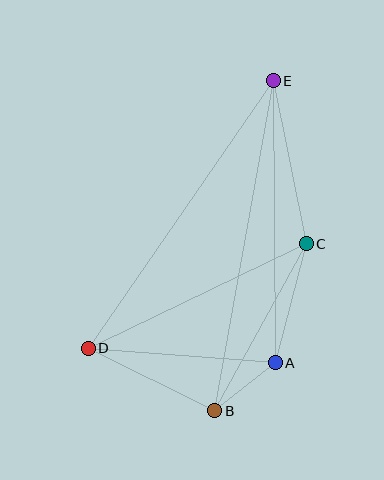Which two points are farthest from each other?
Points B and E are farthest from each other.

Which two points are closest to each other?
Points A and B are closest to each other.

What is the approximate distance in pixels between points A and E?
The distance between A and E is approximately 282 pixels.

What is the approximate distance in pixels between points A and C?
The distance between A and C is approximately 123 pixels.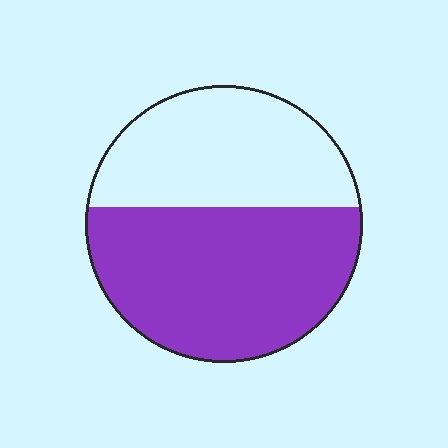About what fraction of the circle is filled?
About three fifths (3/5).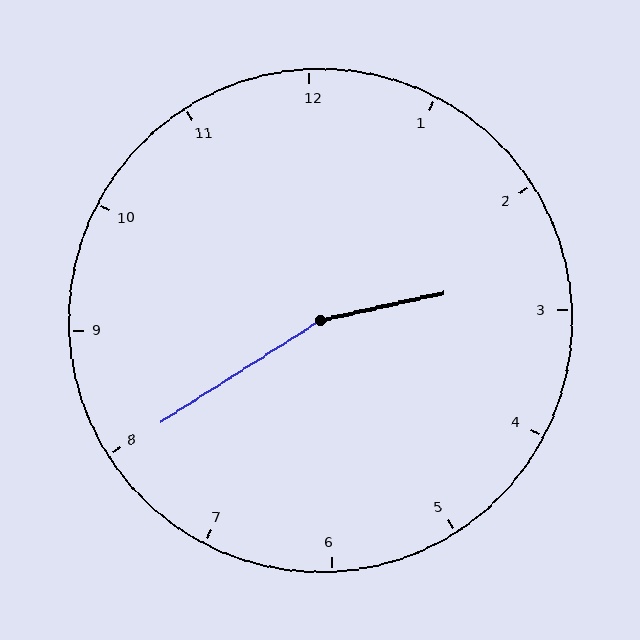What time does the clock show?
2:40.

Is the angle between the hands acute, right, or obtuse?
It is obtuse.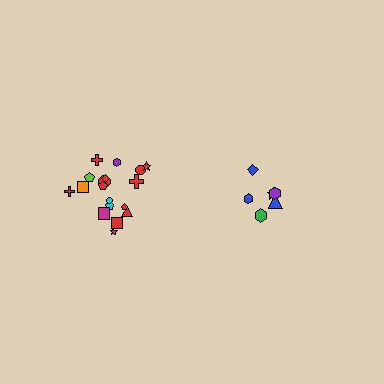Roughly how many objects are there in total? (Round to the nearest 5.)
Roughly 25 objects in total.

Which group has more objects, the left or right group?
The left group.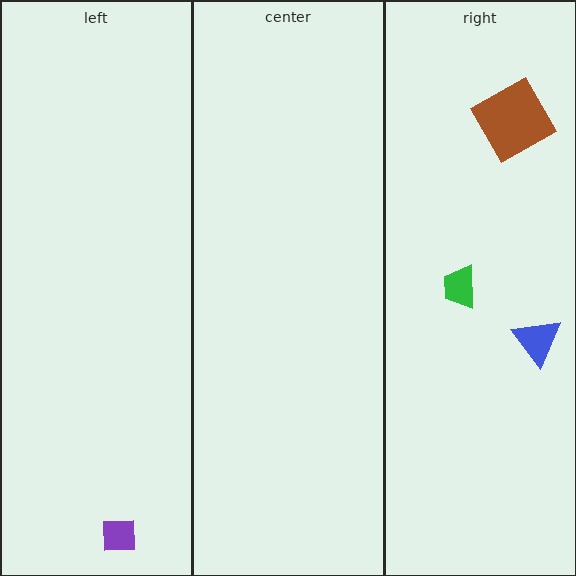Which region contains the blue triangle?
The right region.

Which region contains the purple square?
The left region.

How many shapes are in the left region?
1.